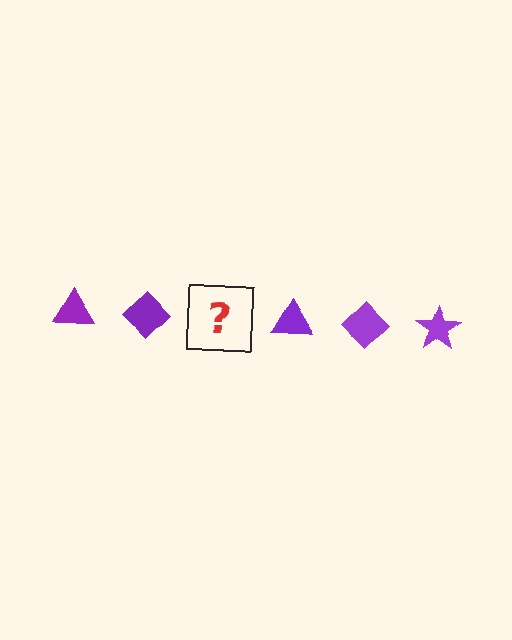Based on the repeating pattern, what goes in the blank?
The blank should be a purple star.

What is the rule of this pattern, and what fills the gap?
The rule is that the pattern cycles through triangle, diamond, star shapes in purple. The gap should be filled with a purple star.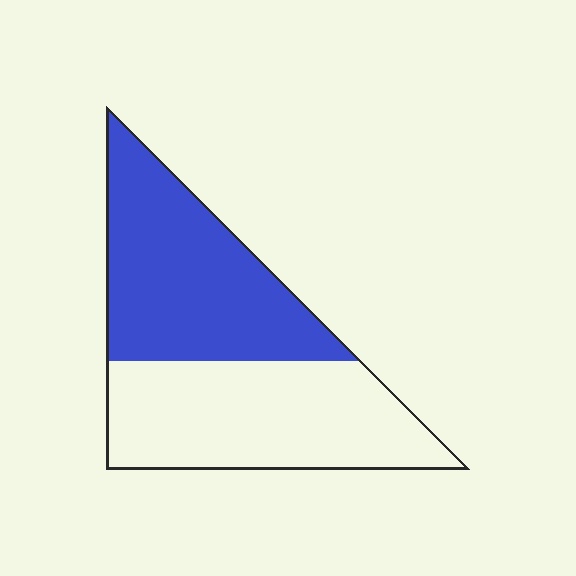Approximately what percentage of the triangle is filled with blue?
Approximately 50%.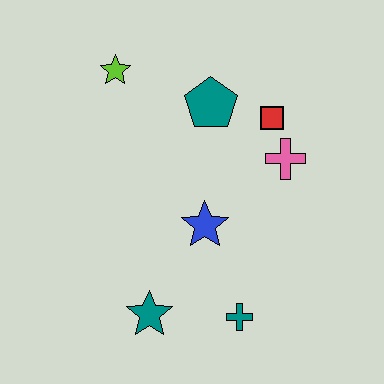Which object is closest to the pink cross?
The red square is closest to the pink cross.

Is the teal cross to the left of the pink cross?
Yes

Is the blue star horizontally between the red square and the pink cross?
No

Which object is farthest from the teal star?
The lime star is farthest from the teal star.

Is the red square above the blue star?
Yes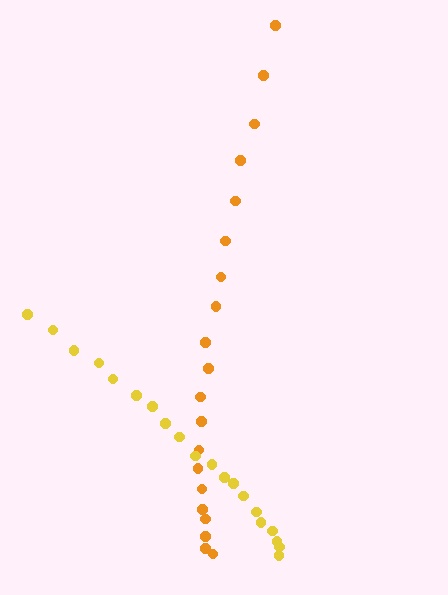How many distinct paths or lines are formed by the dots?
There are 2 distinct paths.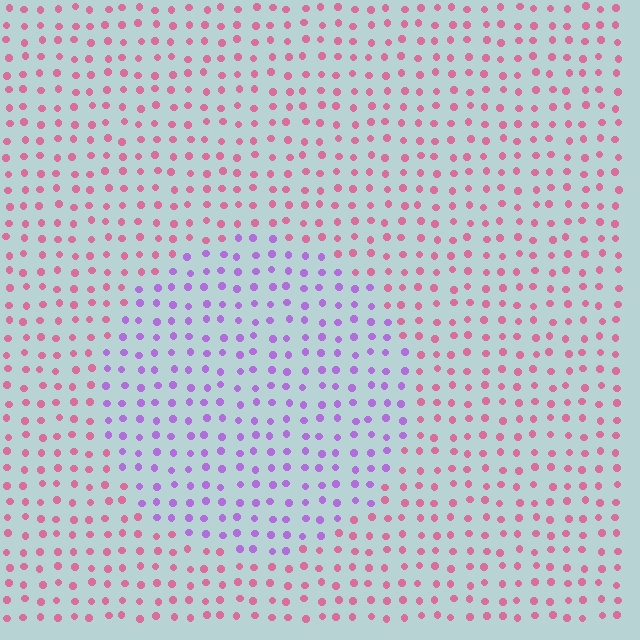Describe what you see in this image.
The image is filled with small pink elements in a uniform arrangement. A circle-shaped region is visible where the elements are tinted to a slightly different hue, forming a subtle color boundary.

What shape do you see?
I see a circle.